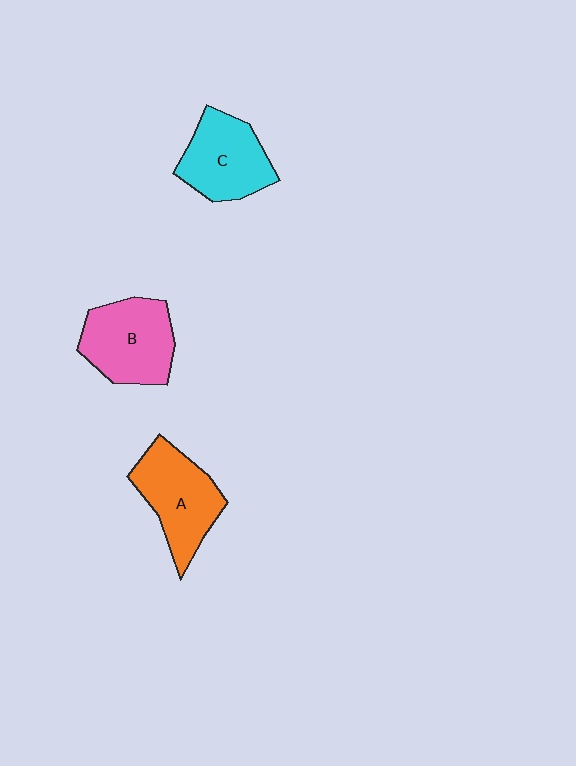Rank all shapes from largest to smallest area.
From largest to smallest: B (pink), A (orange), C (cyan).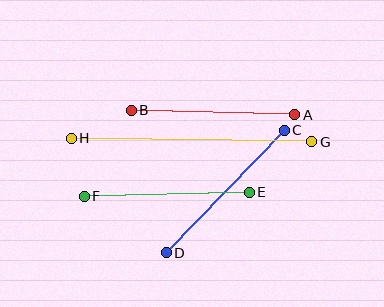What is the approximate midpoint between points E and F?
The midpoint is at approximately (167, 194) pixels.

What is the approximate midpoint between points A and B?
The midpoint is at approximately (213, 112) pixels.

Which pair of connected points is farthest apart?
Points G and H are farthest apart.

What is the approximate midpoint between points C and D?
The midpoint is at approximately (225, 192) pixels.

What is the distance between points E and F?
The distance is approximately 165 pixels.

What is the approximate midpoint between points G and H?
The midpoint is at approximately (192, 140) pixels.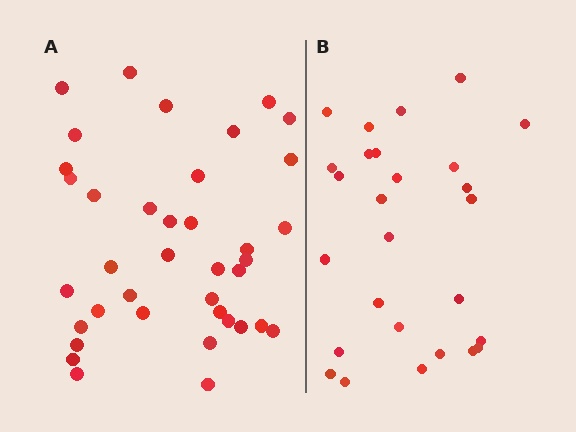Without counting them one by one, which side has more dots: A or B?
Region A (the left region) has more dots.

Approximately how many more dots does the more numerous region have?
Region A has roughly 12 or so more dots than region B.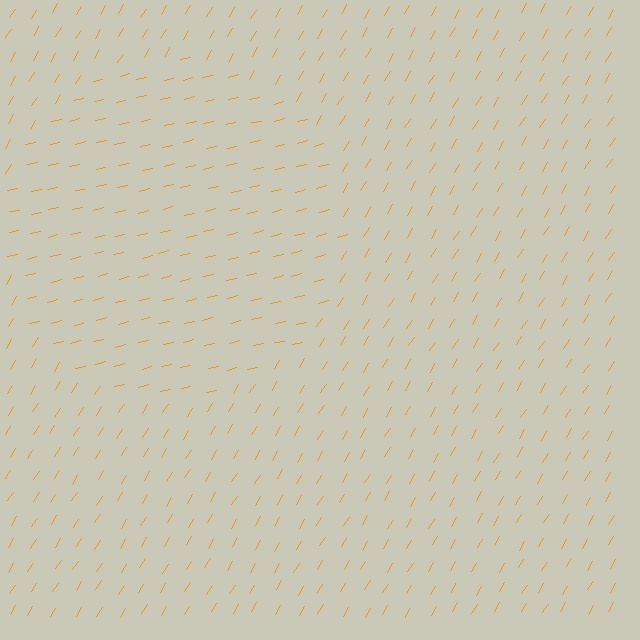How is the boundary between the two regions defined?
The boundary is defined purely by a change in line orientation (approximately 45 degrees difference). All lines are the same color and thickness.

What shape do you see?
I see a circle.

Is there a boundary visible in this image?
Yes, there is a texture boundary formed by a change in line orientation.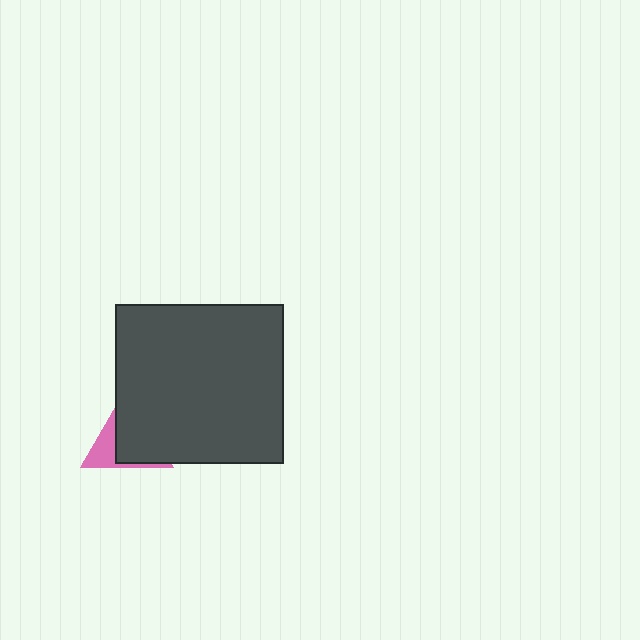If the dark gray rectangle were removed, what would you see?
You would see the complete pink triangle.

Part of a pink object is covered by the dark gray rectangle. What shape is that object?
It is a triangle.